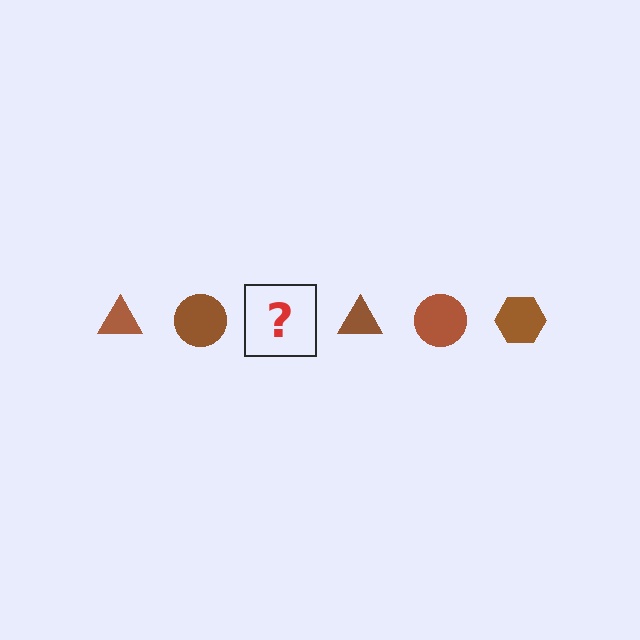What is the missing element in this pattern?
The missing element is a brown hexagon.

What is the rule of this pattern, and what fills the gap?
The rule is that the pattern cycles through triangle, circle, hexagon shapes in brown. The gap should be filled with a brown hexagon.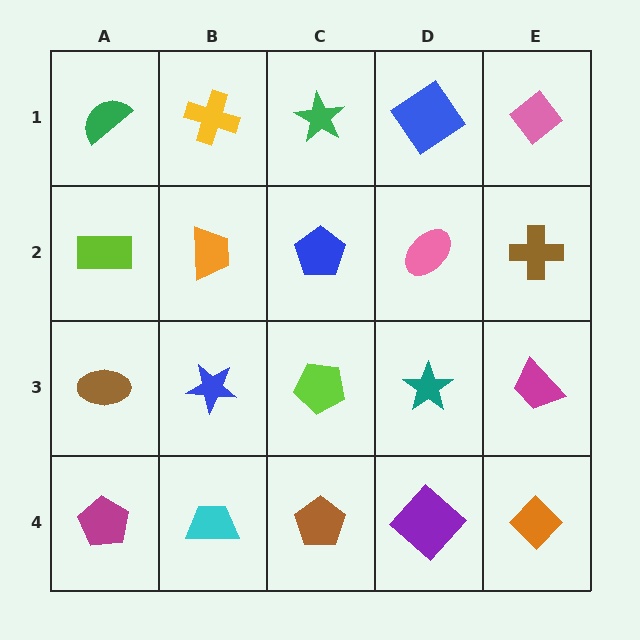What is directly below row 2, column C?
A lime pentagon.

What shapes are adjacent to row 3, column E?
A brown cross (row 2, column E), an orange diamond (row 4, column E), a teal star (row 3, column D).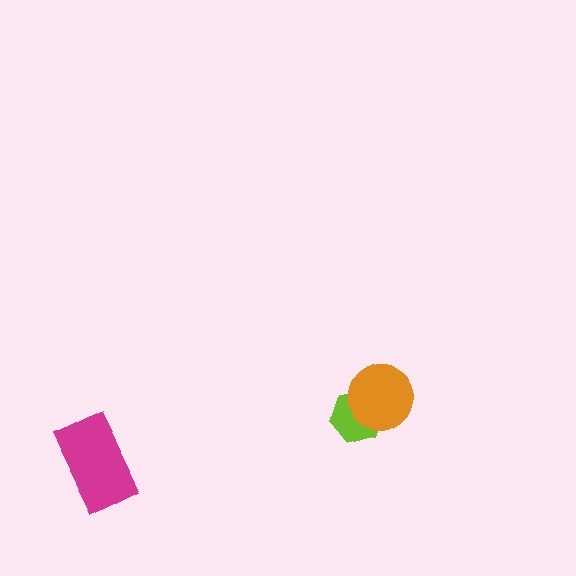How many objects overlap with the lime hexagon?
1 object overlaps with the lime hexagon.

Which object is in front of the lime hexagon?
The orange circle is in front of the lime hexagon.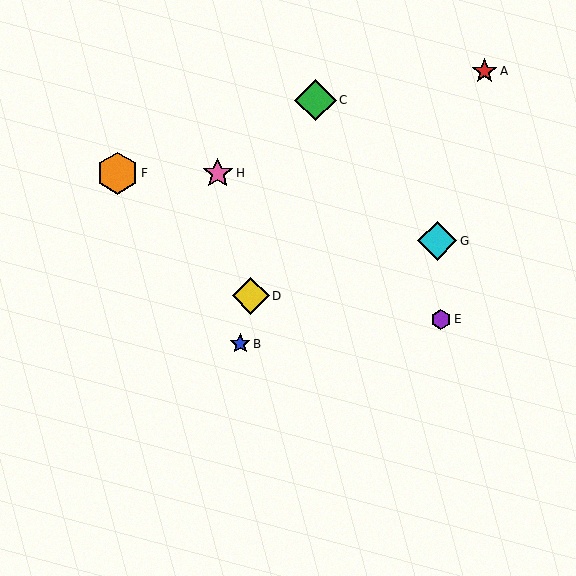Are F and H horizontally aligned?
Yes, both are at y≈173.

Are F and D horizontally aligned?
No, F is at y≈173 and D is at y≈296.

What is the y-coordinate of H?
Object H is at y≈173.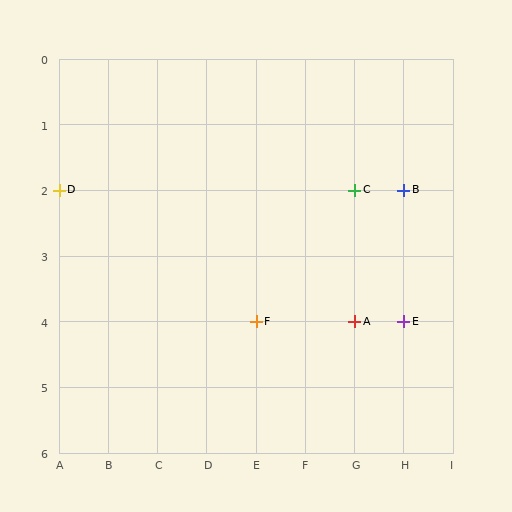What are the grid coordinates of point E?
Point E is at grid coordinates (H, 4).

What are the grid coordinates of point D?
Point D is at grid coordinates (A, 2).